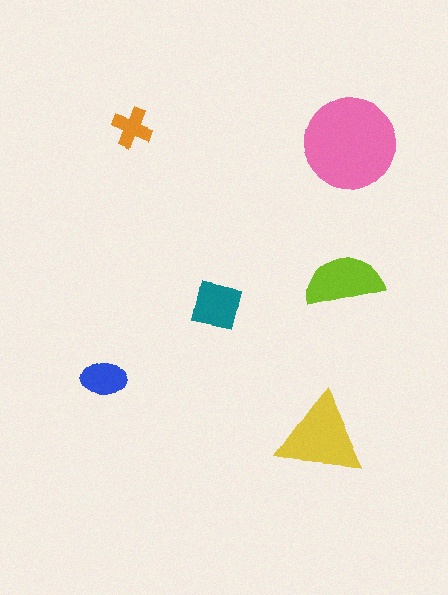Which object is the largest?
The pink circle.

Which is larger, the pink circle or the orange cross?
The pink circle.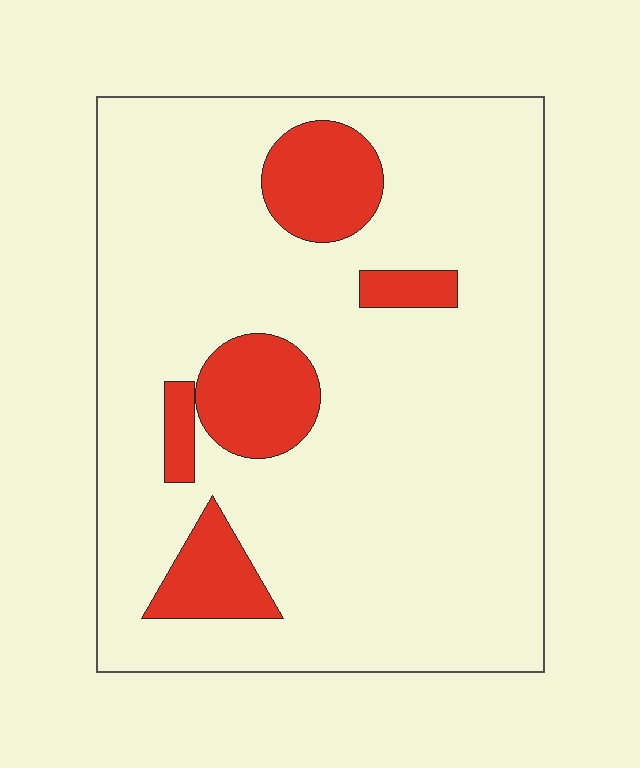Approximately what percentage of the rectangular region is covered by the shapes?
Approximately 15%.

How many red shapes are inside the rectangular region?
5.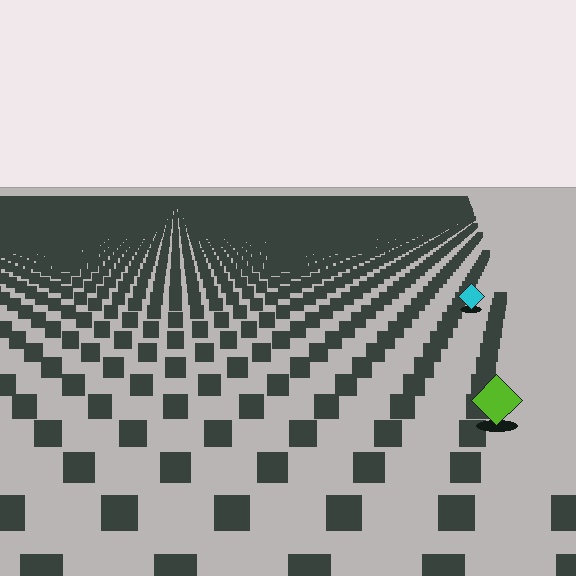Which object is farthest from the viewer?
The cyan diamond is farthest from the viewer. It appears smaller and the ground texture around it is denser.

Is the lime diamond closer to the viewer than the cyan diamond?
Yes. The lime diamond is closer — you can tell from the texture gradient: the ground texture is coarser near it.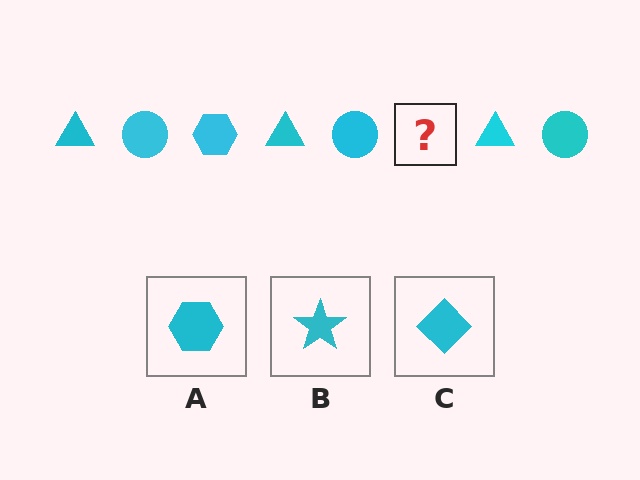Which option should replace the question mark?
Option A.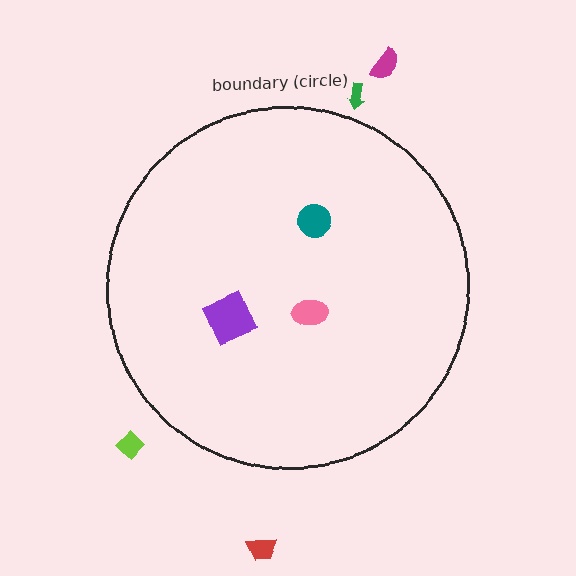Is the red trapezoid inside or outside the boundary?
Outside.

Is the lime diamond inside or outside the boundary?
Outside.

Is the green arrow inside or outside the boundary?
Outside.